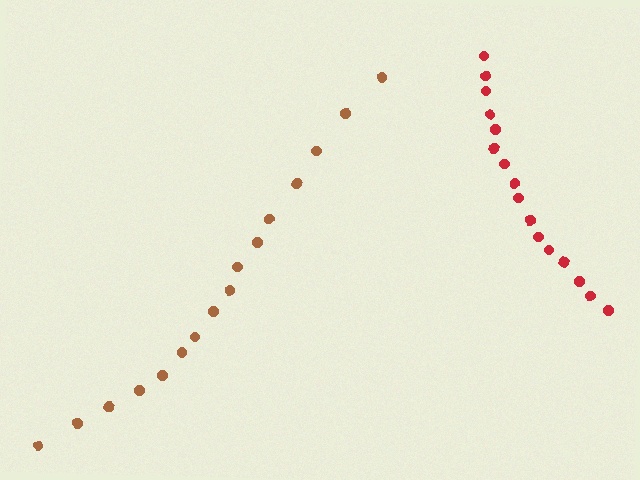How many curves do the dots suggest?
There are 2 distinct paths.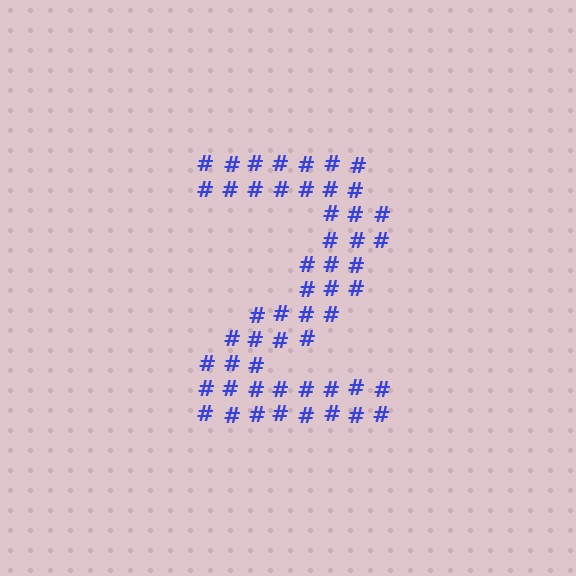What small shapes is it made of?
It is made of small hash symbols.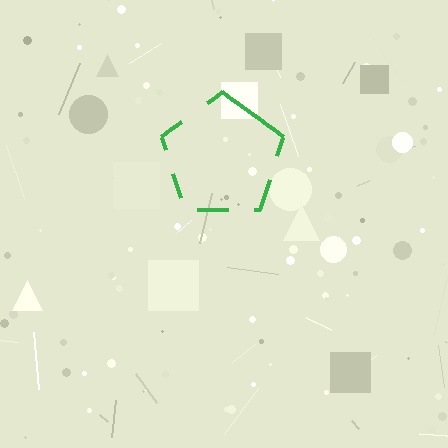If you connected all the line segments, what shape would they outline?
They would outline a pentagon.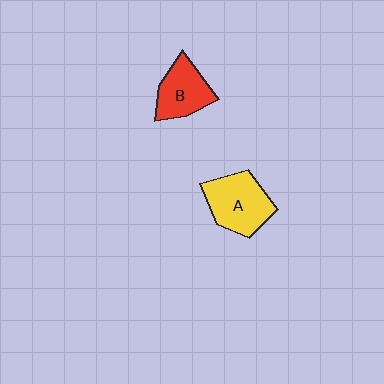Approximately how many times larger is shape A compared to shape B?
Approximately 1.3 times.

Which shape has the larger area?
Shape A (yellow).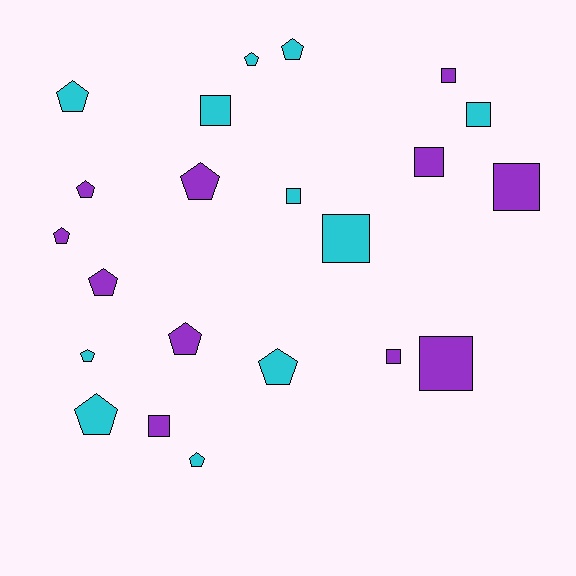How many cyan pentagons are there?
There are 7 cyan pentagons.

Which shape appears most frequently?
Pentagon, with 12 objects.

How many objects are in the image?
There are 22 objects.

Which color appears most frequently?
Purple, with 11 objects.